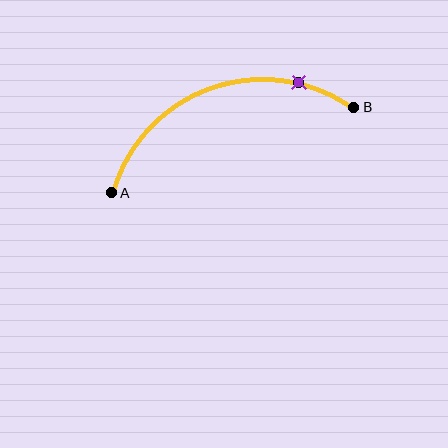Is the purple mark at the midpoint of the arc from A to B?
No. The purple mark lies on the arc but is closer to endpoint B. The arc midpoint would be at the point on the curve equidistant along the arc from both A and B.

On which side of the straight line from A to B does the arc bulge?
The arc bulges above the straight line connecting A and B.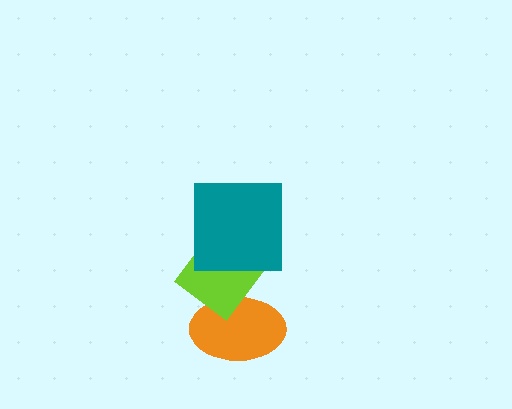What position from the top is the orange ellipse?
The orange ellipse is 3rd from the top.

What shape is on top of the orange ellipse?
The lime diamond is on top of the orange ellipse.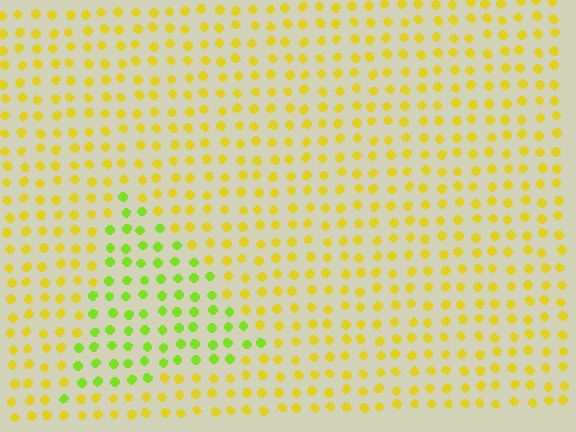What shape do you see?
I see a triangle.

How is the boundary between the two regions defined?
The boundary is defined purely by a slight shift in hue (about 38 degrees). Spacing, size, and orientation are identical on both sides.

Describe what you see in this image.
The image is filled with small yellow elements in a uniform arrangement. A triangle-shaped region is visible where the elements are tinted to a slightly different hue, forming a subtle color boundary.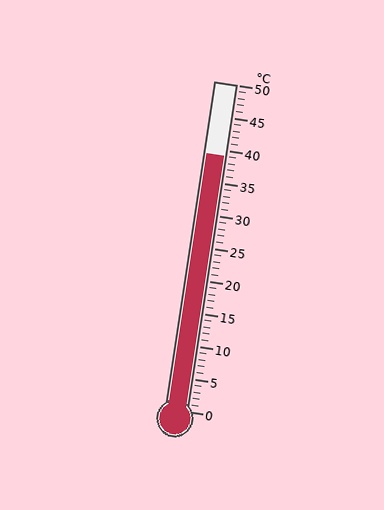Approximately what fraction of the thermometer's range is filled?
The thermometer is filled to approximately 80% of its range.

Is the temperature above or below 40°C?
The temperature is below 40°C.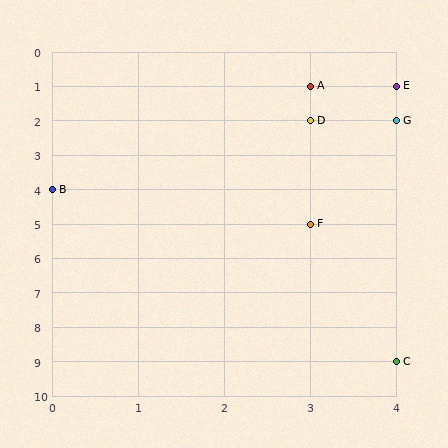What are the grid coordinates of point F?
Point F is at grid coordinates (3, 5).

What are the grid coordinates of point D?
Point D is at grid coordinates (3, 2).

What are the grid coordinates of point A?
Point A is at grid coordinates (3, 1).